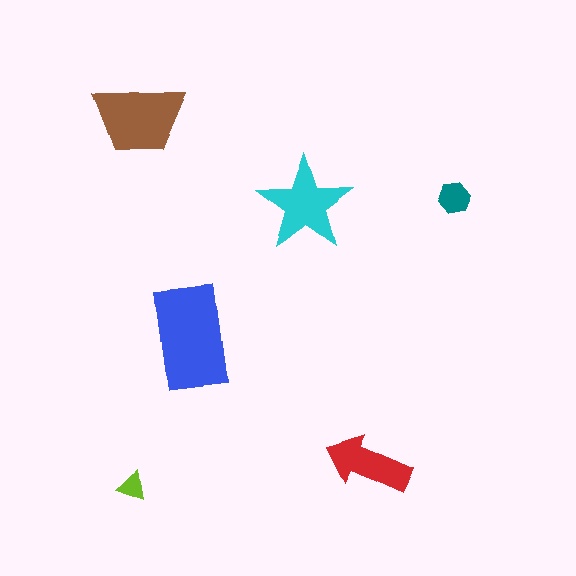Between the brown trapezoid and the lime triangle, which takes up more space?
The brown trapezoid.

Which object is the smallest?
The lime triangle.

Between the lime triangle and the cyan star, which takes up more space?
The cyan star.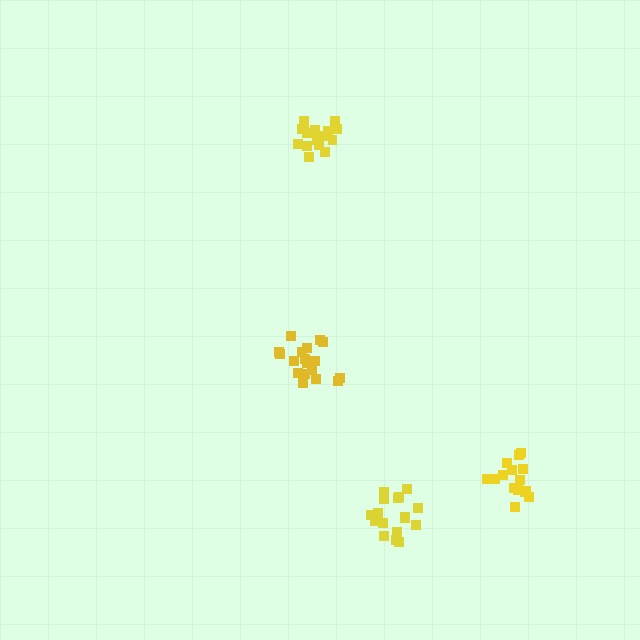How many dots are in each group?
Group 1: 17 dots, Group 2: 17 dots, Group 3: 16 dots, Group 4: 18 dots (68 total).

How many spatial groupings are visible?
There are 4 spatial groupings.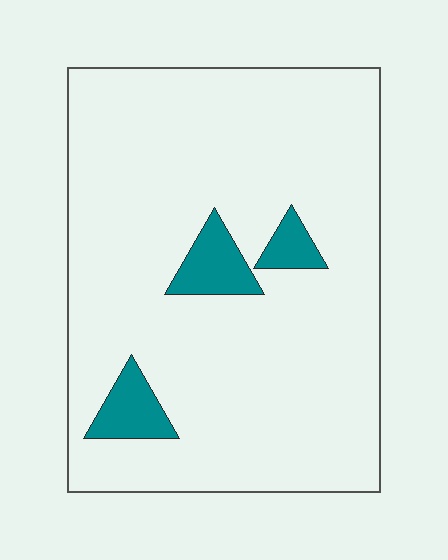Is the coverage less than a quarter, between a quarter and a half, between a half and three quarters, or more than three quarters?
Less than a quarter.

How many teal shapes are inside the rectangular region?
3.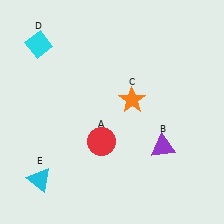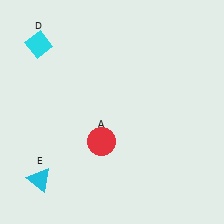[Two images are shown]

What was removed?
The purple triangle (B), the orange star (C) were removed in Image 2.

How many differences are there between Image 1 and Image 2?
There are 2 differences between the two images.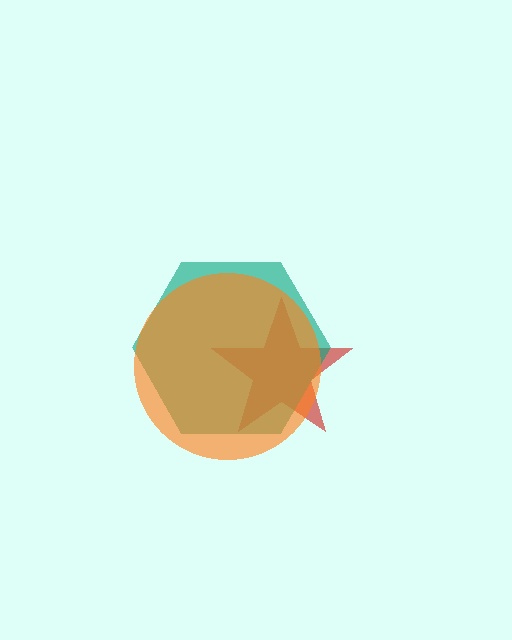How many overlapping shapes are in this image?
There are 3 overlapping shapes in the image.